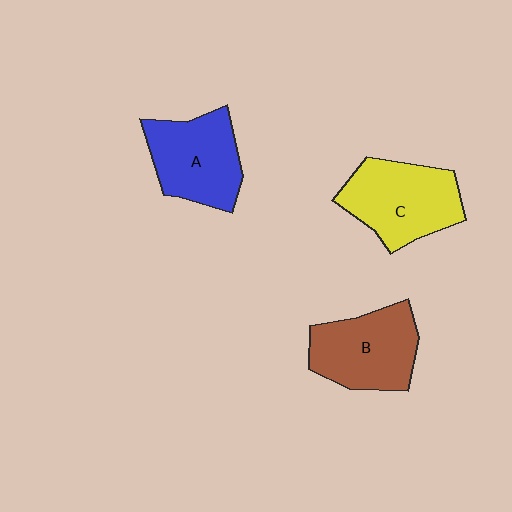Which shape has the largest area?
Shape C (yellow).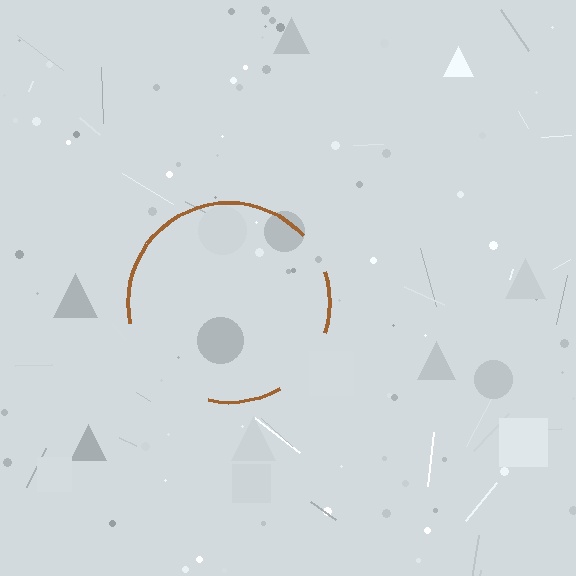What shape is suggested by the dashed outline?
The dashed outline suggests a circle.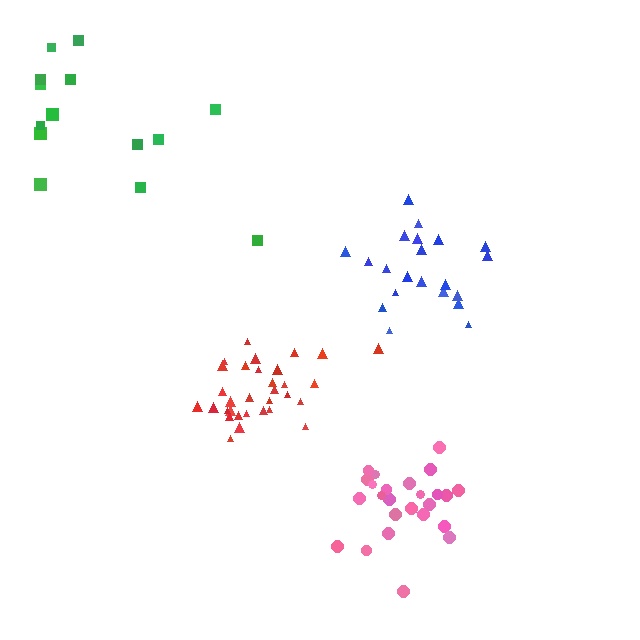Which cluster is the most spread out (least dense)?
Green.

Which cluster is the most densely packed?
Pink.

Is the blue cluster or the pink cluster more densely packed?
Pink.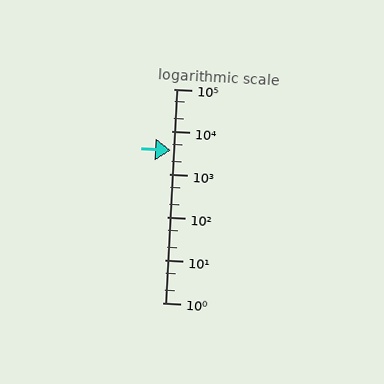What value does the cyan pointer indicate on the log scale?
The pointer indicates approximately 3600.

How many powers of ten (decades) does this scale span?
The scale spans 5 decades, from 1 to 100000.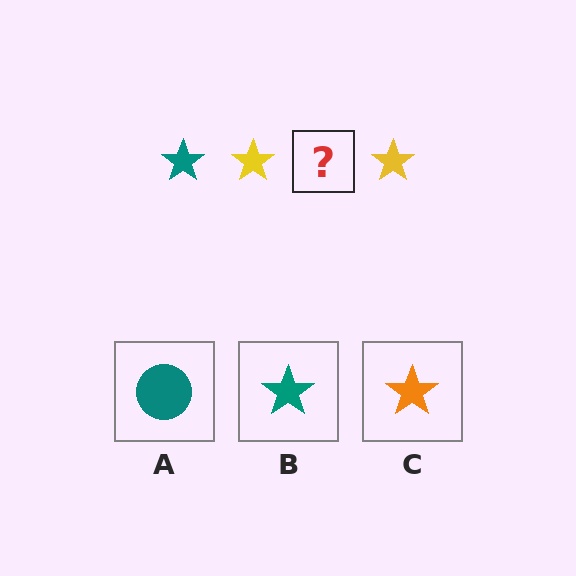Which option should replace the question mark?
Option B.